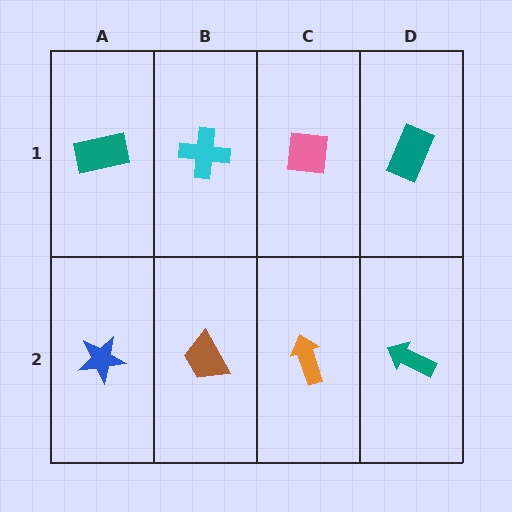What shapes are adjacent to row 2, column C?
A pink square (row 1, column C), a brown trapezoid (row 2, column B), a teal arrow (row 2, column D).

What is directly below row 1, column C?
An orange arrow.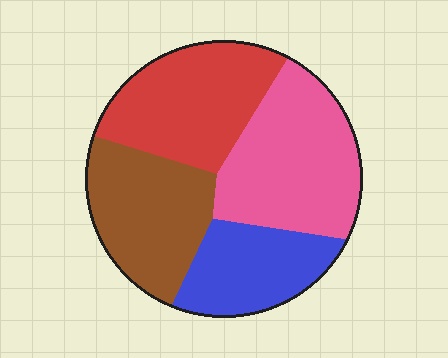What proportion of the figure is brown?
Brown takes up less than a quarter of the figure.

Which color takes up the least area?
Blue, at roughly 20%.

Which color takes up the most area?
Pink, at roughly 30%.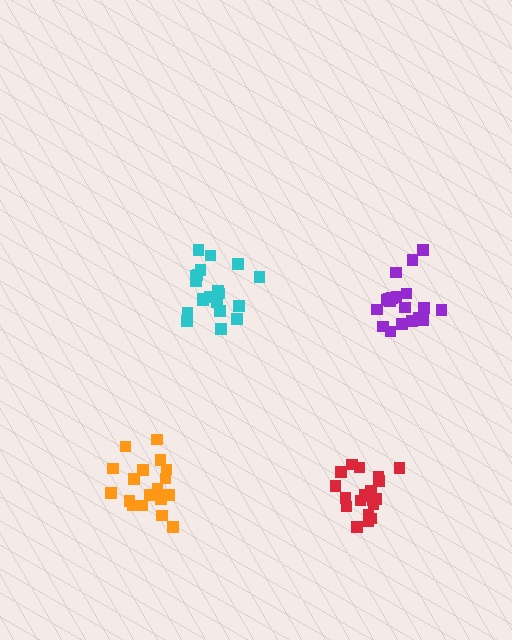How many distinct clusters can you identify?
There are 4 distinct clusters.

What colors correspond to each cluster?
The clusters are colored: purple, cyan, orange, red.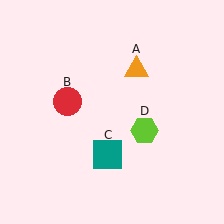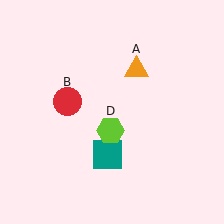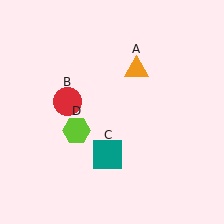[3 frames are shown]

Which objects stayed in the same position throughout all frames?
Orange triangle (object A) and red circle (object B) and teal square (object C) remained stationary.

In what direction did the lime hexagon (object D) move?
The lime hexagon (object D) moved left.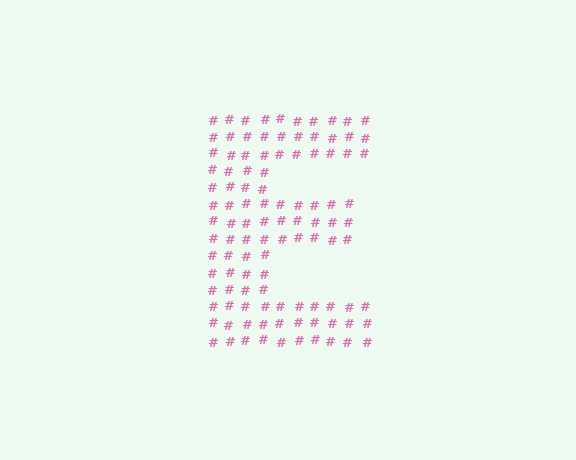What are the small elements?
The small elements are hash symbols.